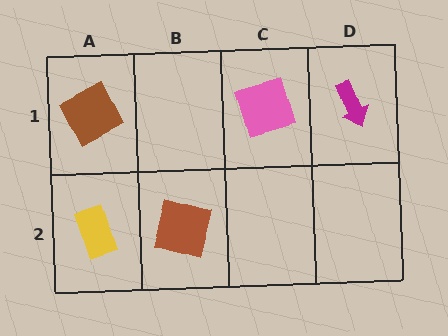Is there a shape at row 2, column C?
No, that cell is empty.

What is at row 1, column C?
A pink square.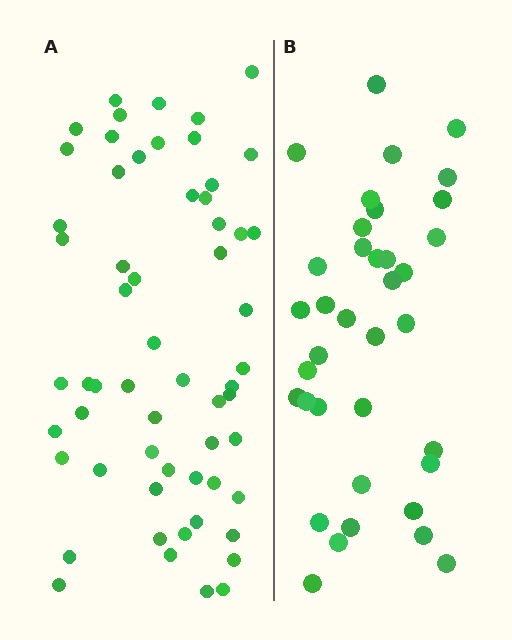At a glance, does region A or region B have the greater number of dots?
Region A (the left region) has more dots.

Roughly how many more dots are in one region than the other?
Region A has approximately 20 more dots than region B.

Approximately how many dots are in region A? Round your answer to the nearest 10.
About 60 dots. (The exact count is 59, which rounds to 60.)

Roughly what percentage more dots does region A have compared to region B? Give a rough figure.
About 60% more.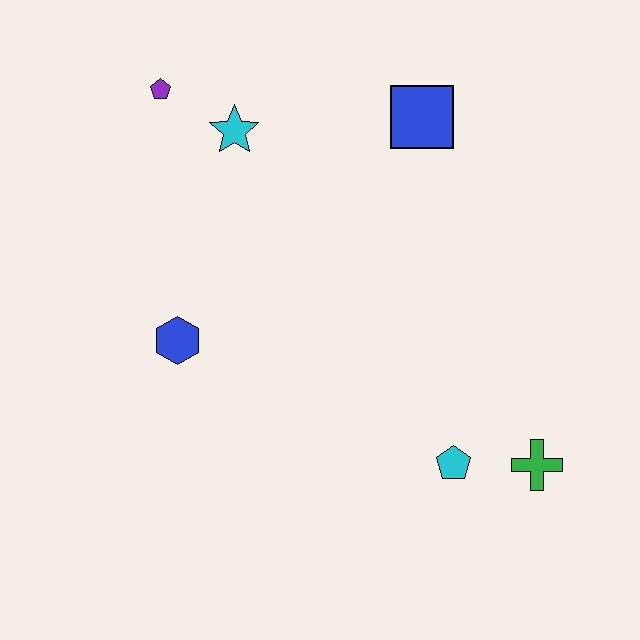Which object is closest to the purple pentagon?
The cyan star is closest to the purple pentagon.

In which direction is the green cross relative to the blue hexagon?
The green cross is to the right of the blue hexagon.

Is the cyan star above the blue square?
No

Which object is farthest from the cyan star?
The green cross is farthest from the cyan star.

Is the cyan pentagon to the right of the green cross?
No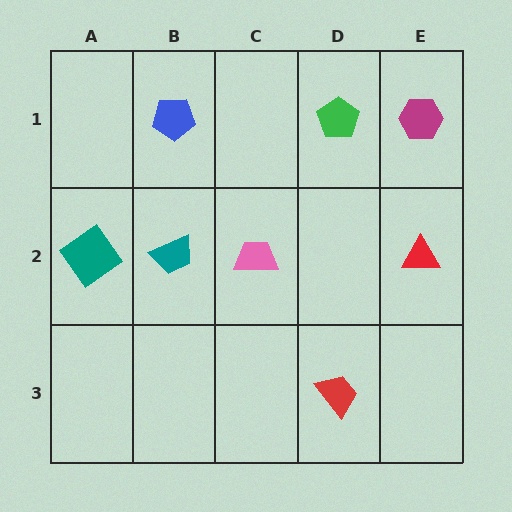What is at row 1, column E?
A magenta hexagon.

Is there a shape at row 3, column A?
No, that cell is empty.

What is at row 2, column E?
A red triangle.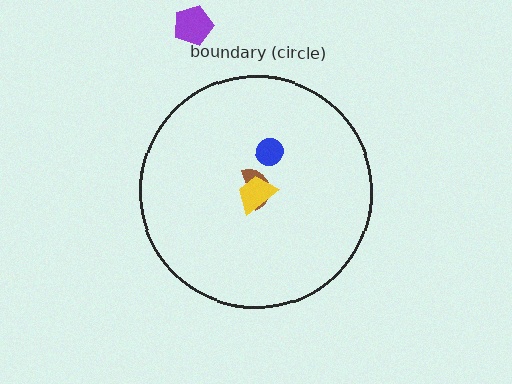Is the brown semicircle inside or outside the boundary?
Inside.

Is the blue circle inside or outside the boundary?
Inside.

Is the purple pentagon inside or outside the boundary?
Outside.